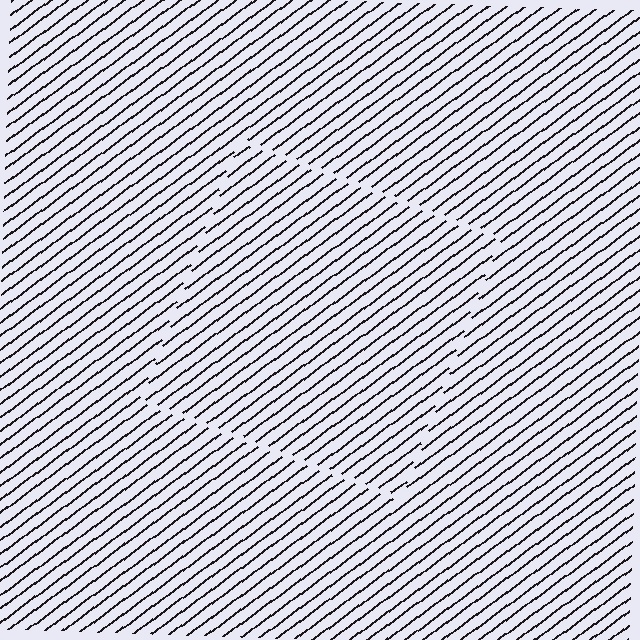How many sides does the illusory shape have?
4 sides — the line-ends trace a square.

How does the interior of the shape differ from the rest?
The interior of the shape contains the same grating, shifted by half a period — the contour is defined by the phase discontinuity where line-ends from the inner and outer gratings abut.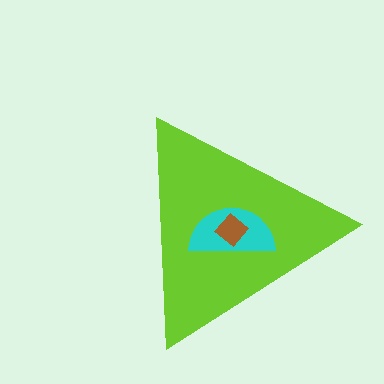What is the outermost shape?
The lime triangle.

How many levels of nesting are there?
3.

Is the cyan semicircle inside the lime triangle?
Yes.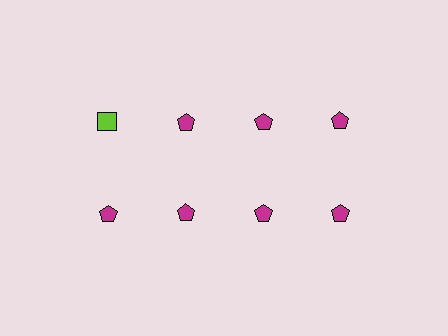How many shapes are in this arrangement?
There are 8 shapes arranged in a grid pattern.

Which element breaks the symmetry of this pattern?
The lime square in the top row, leftmost column breaks the symmetry. All other shapes are magenta pentagons.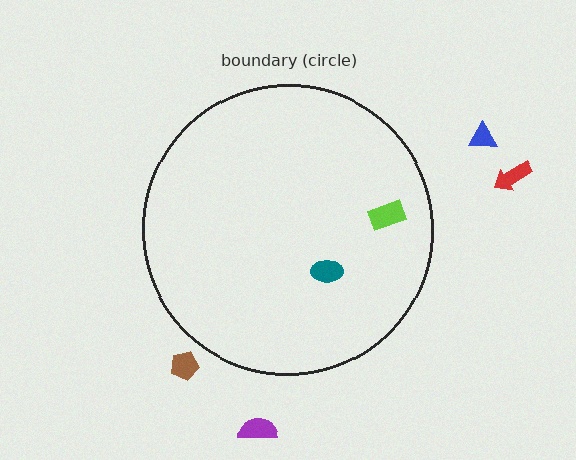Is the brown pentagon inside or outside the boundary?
Outside.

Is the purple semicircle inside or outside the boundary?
Outside.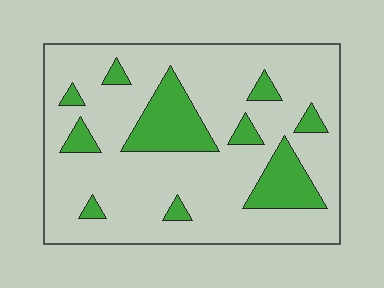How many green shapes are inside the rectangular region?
10.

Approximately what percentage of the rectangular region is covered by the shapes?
Approximately 20%.